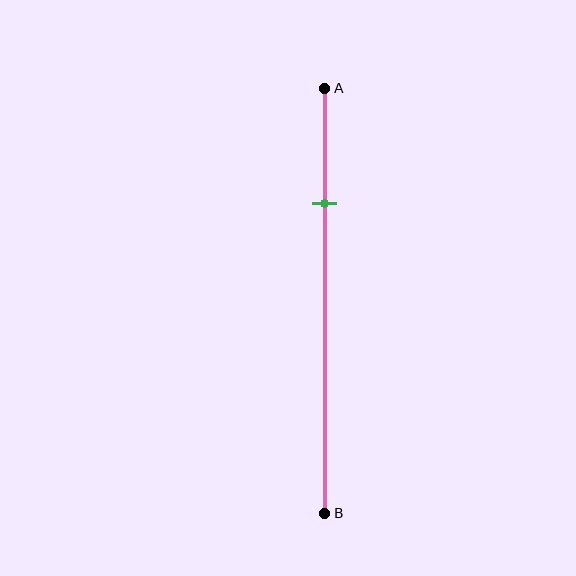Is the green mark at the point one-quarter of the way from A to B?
Yes, the mark is approximately at the one-quarter point.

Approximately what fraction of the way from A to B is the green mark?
The green mark is approximately 25% of the way from A to B.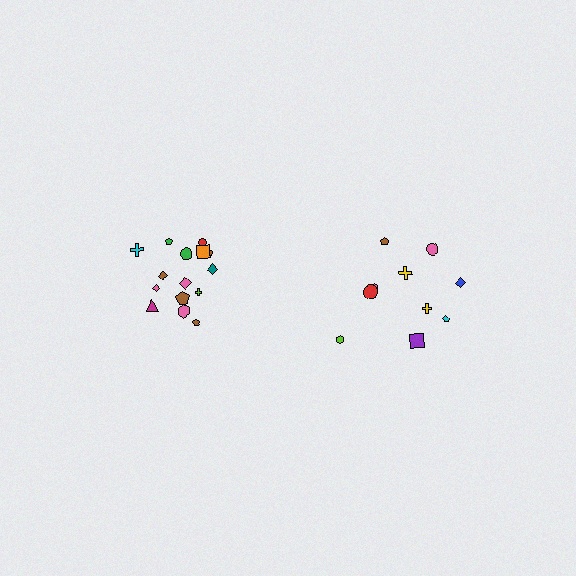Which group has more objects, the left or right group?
The left group.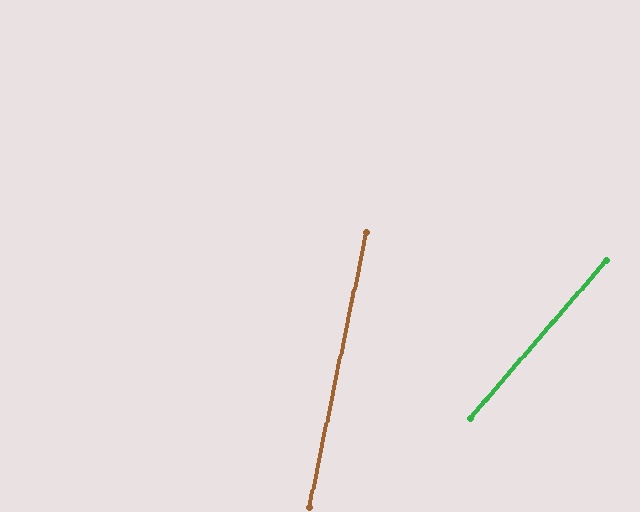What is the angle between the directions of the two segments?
Approximately 29 degrees.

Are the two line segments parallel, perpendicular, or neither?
Neither parallel nor perpendicular — they differ by about 29°.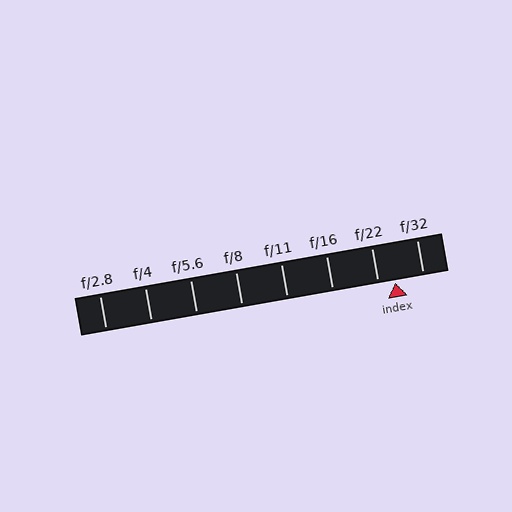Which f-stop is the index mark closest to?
The index mark is closest to f/22.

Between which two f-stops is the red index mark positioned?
The index mark is between f/22 and f/32.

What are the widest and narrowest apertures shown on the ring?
The widest aperture shown is f/2.8 and the narrowest is f/32.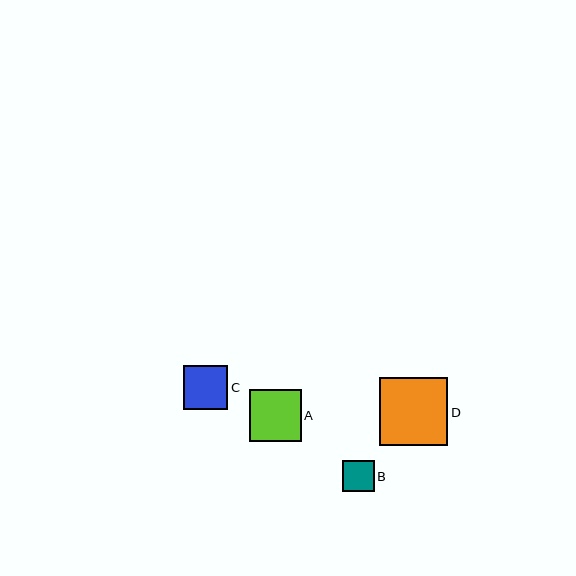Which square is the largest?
Square D is the largest with a size of approximately 69 pixels.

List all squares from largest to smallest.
From largest to smallest: D, A, C, B.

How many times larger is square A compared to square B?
Square A is approximately 1.6 times the size of square B.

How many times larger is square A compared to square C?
Square A is approximately 1.2 times the size of square C.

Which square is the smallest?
Square B is the smallest with a size of approximately 31 pixels.